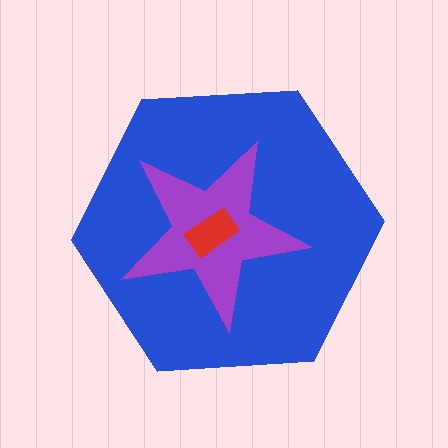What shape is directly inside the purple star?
The red rectangle.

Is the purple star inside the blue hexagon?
Yes.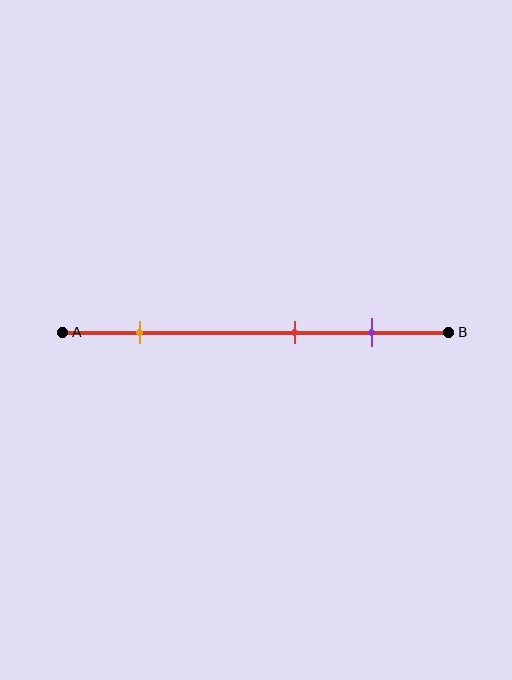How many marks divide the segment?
There are 3 marks dividing the segment.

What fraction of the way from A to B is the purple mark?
The purple mark is approximately 80% (0.8) of the way from A to B.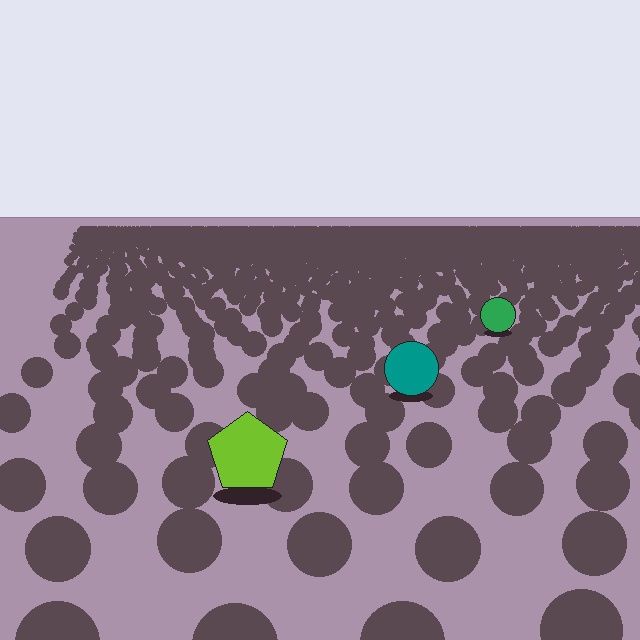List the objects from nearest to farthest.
From nearest to farthest: the lime pentagon, the teal circle, the green circle.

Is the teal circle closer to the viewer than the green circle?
Yes. The teal circle is closer — you can tell from the texture gradient: the ground texture is coarser near it.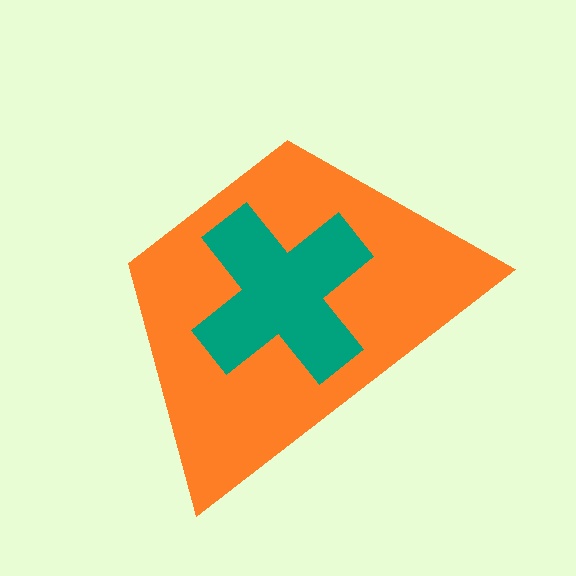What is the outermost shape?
The orange trapezoid.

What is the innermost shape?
The teal cross.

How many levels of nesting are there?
2.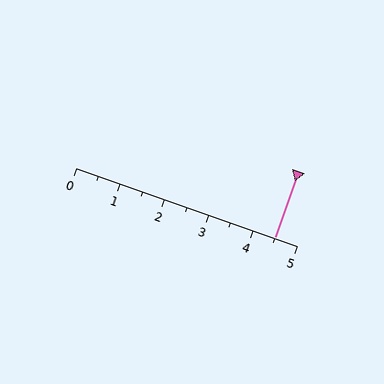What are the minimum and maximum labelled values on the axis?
The axis runs from 0 to 5.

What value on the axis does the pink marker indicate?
The marker indicates approximately 4.5.